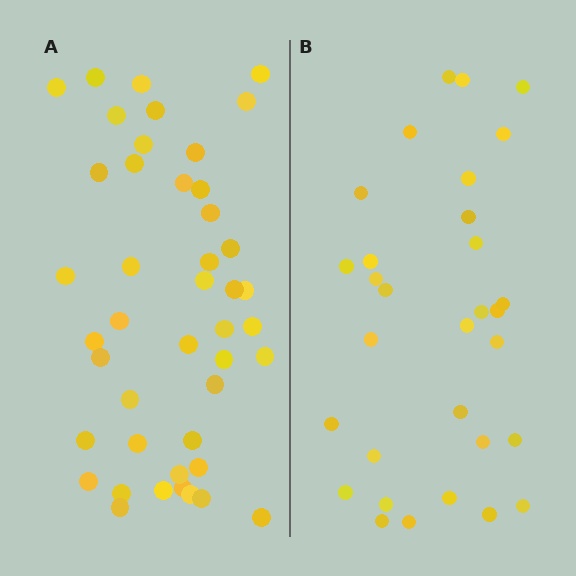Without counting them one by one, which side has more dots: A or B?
Region A (the left region) has more dots.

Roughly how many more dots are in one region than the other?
Region A has approximately 15 more dots than region B.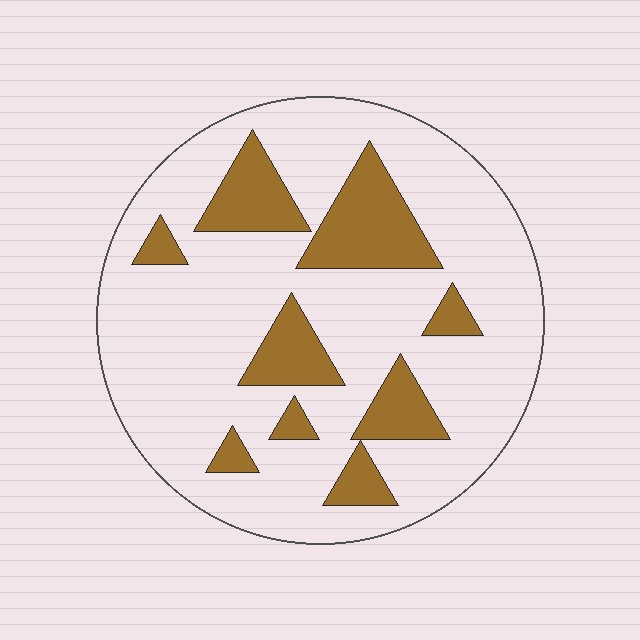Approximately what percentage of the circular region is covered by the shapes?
Approximately 20%.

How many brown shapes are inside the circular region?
9.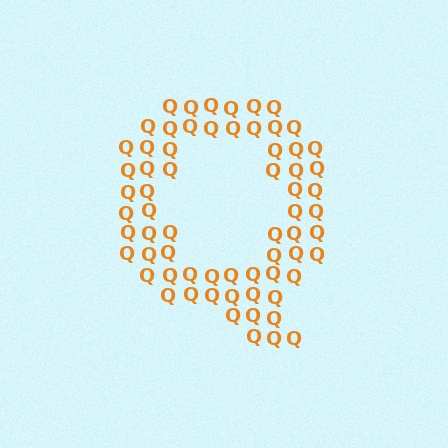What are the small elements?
The small elements are letter Q's.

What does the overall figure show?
The overall figure shows the letter Q.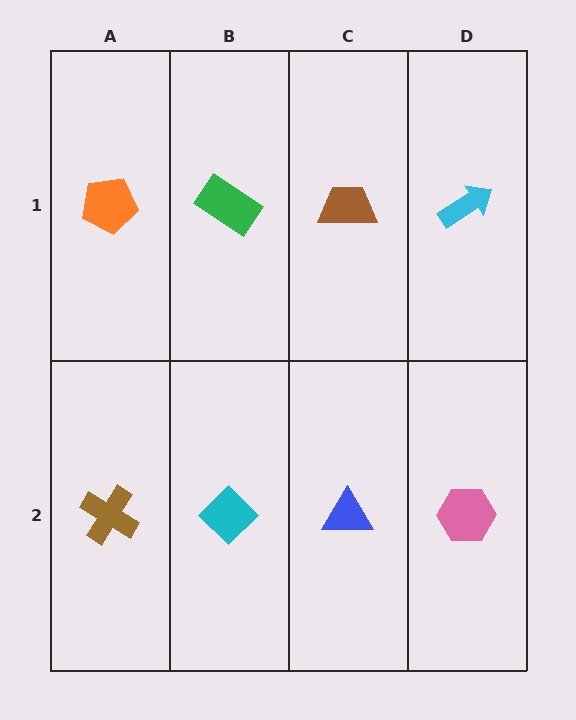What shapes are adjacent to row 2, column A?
An orange pentagon (row 1, column A), a cyan diamond (row 2, column B).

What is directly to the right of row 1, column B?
A brown trapezoid.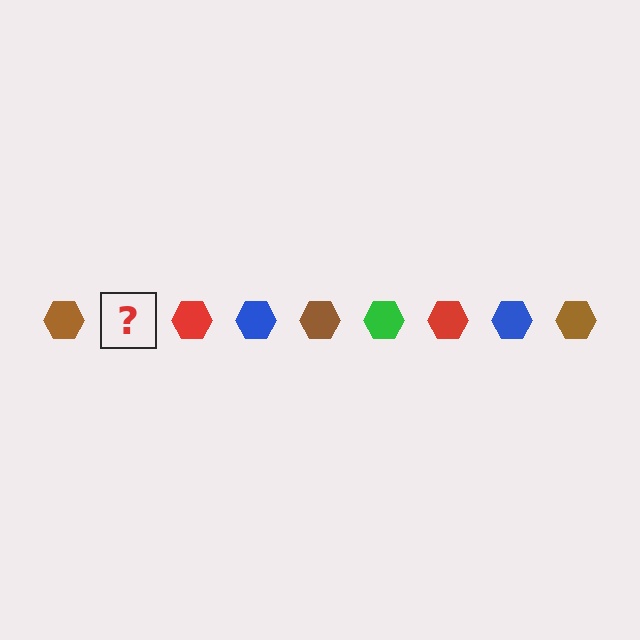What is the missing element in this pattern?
The missing element is a green hexagon.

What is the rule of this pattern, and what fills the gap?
The rule is that the pattern cycles through brown, green, red, blue hexagons. The gap should be filled with a green hexagon.